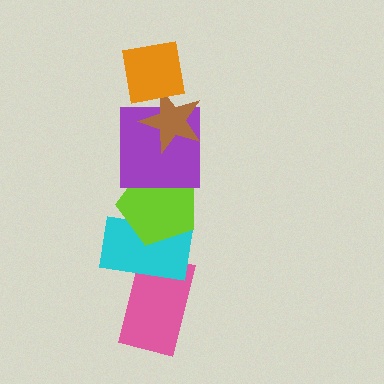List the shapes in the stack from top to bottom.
From top to bottom: the orange square, the brown star, the purple square, the lime pentagon, the cyan rectangle, the pink rectangle.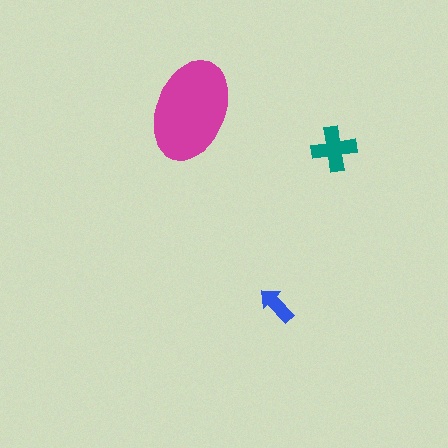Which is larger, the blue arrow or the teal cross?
The teal cross.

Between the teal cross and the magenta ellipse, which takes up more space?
The magenta ellipse.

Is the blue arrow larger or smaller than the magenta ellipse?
Smaller.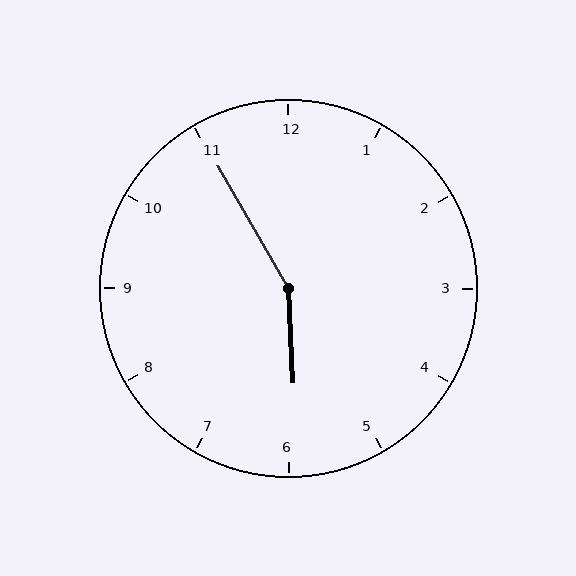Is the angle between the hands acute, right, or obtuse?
It is obtuse.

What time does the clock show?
5:55.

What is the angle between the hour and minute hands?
Approximately 152 degrees.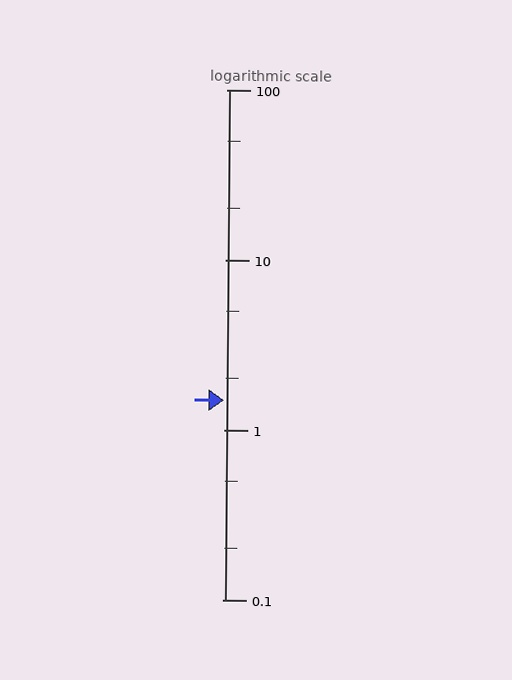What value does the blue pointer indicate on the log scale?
The pointer indicates approximately 1.5.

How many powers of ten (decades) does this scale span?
The scale spans 3 decades, from 0.1 to 100.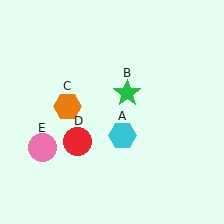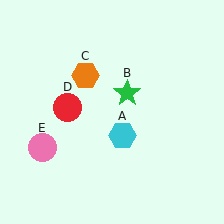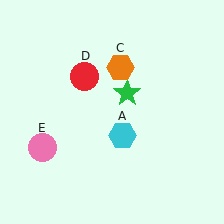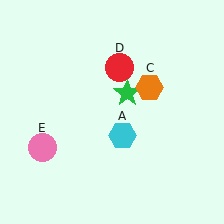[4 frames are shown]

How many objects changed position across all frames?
2 objects changed position: orange hexagon (object C), red circle (object D).